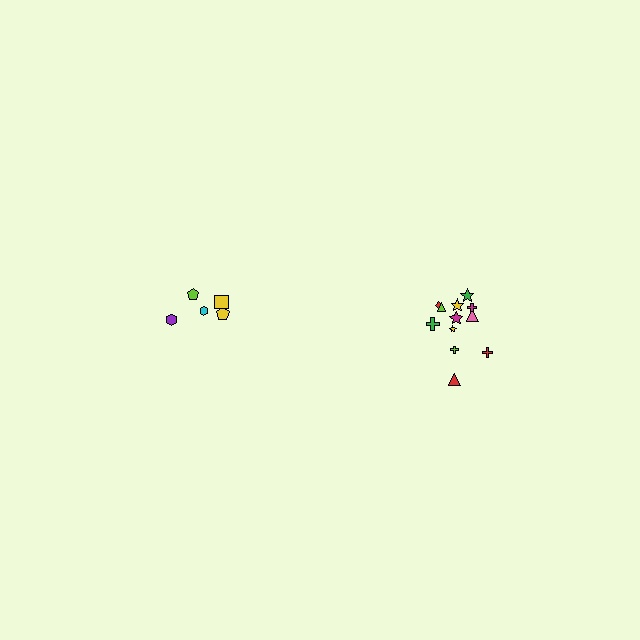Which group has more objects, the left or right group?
The right group.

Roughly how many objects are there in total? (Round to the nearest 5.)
Roughly 15 objects in total.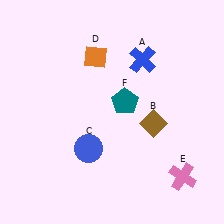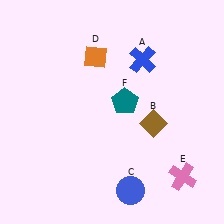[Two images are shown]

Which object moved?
The blue circle (C) moved right.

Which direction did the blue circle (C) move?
The blue circle (C) moved right.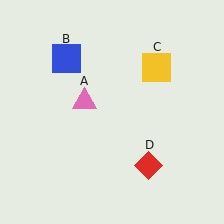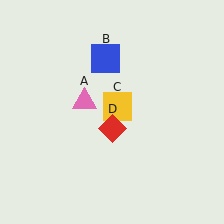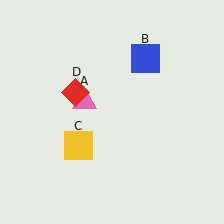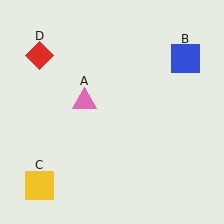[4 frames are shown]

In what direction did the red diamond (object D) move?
The red diamond (object D) moved up and to the left.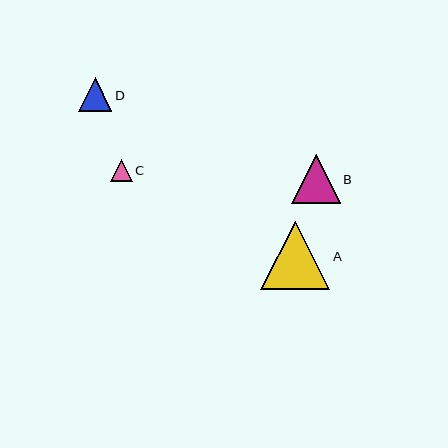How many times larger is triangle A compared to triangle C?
Triangle A is approximately 3.1 times the size of triangle C.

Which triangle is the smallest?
Triangle C is the smallest with a size of approximately 22 pixels.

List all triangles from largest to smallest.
From largest to smallest: A, B, D, C.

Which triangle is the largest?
Triangle A is the largest with a size of approximately 69 pixels.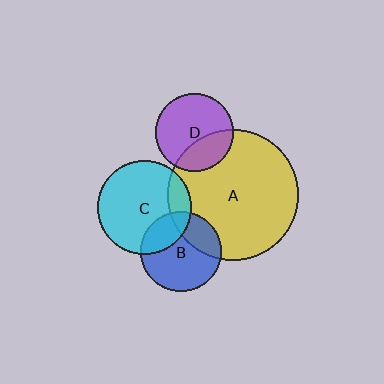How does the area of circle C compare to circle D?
Approximately 1.5 times.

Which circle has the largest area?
Circle A (yellow).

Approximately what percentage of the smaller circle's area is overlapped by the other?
Approximately 25%.